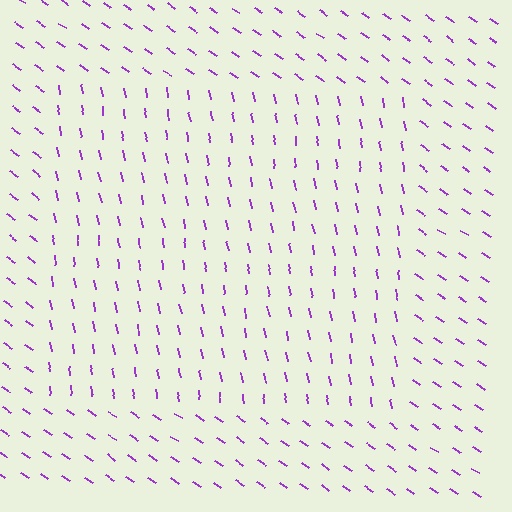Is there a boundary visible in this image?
Yes, there is a texture boundary formed by a change in line orientation.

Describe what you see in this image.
The image is filled with small purple line segments. A rectangle region in the image has lines oriented differently from the surrounding lines, creating a visible texture boundary.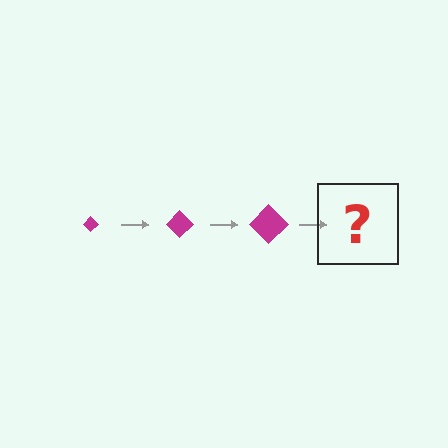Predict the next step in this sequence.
The next step is a magenta diamond, larger than the previous one.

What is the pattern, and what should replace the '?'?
The pattern is that the diamond gets progressively larger each step. The '?' should be a magenta diamond, larger than the previous one.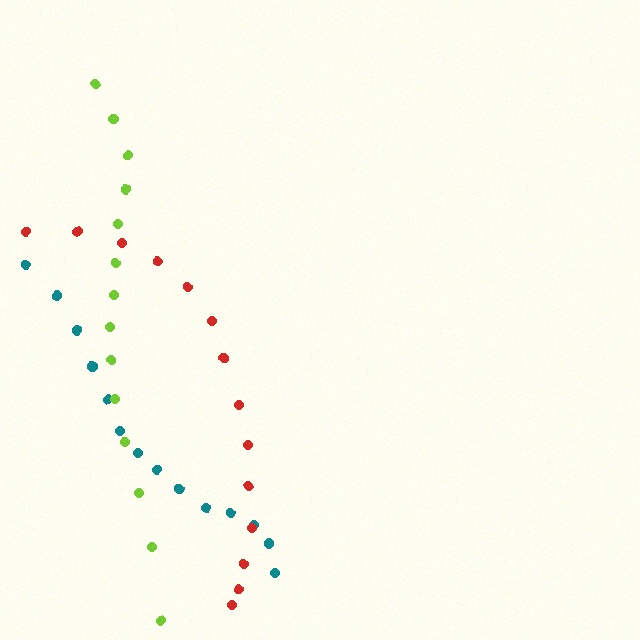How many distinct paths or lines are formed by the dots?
There are 3 distinct paths.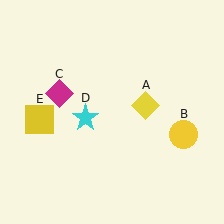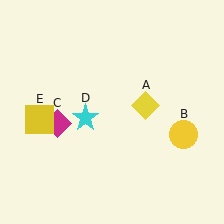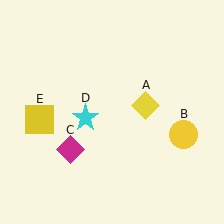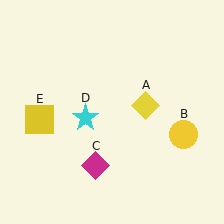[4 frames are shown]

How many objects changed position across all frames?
1 object changed position: magenta diamond (object C).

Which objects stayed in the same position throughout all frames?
Yellow diamond (object A) and yellow circle (object B) and cyan star (object D) and yellow square (object E) remained stationary.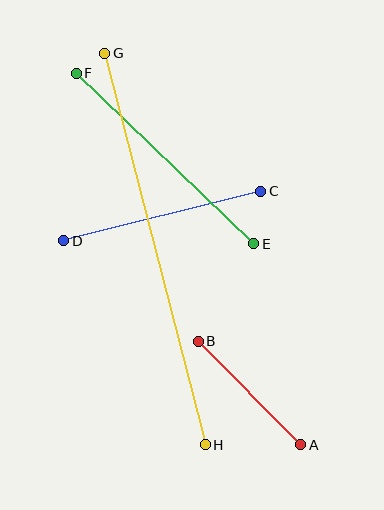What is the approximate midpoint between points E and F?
The midpoint is at approximately (165, 159) pixels.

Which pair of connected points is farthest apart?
Points G and H are farthest apart.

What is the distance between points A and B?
The distance is approximately 146 pixels.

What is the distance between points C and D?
The distance is approximately 203 pixels.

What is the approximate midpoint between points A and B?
The midpoint is at approximately (250, 393) pixels.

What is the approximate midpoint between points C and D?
The midpoint is at approximately (162, 216) pixels.